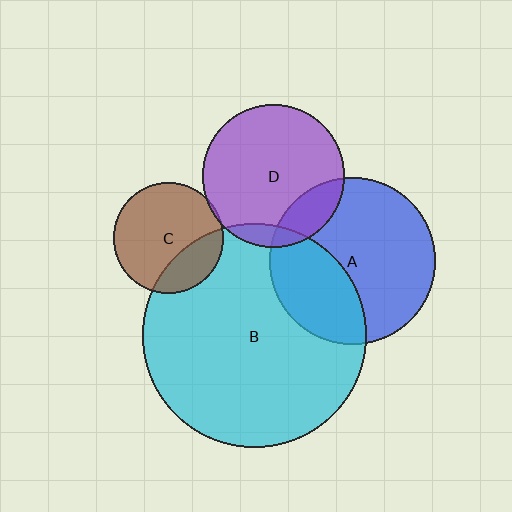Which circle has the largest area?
Circle B (cyan).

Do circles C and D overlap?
Yes.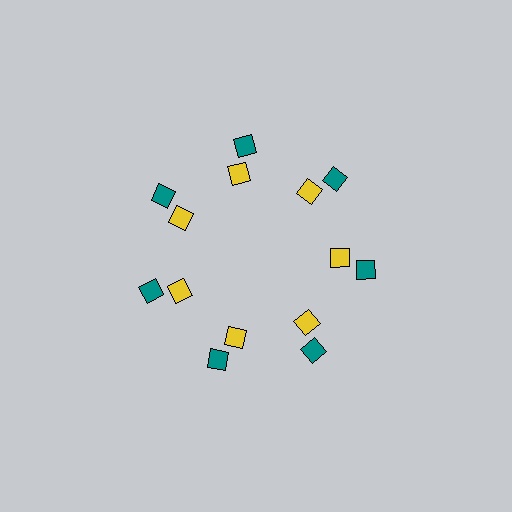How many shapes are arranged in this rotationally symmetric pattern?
There are 14 shapes, arranged in 7 groups of 2.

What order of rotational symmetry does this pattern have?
This pattern has 7-fold rotational symmetry.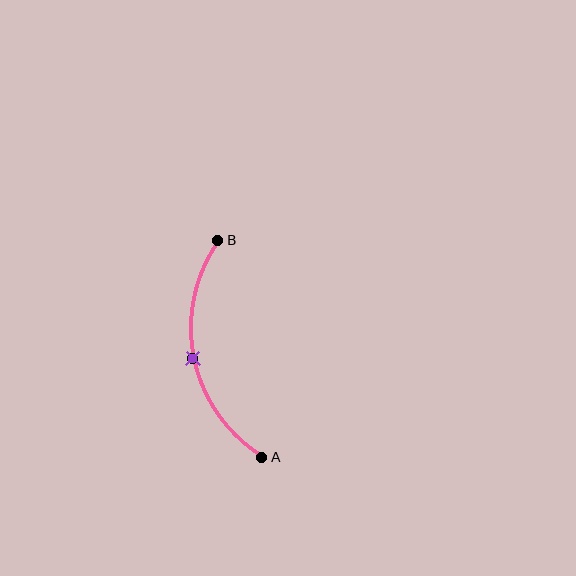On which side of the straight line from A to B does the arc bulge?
The arc bulges to the left of the straight line connecting A and B.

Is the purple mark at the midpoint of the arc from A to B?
Yes. The purple mark lies on the arc at equal arc-length from both A and B — it is the arc midpoint.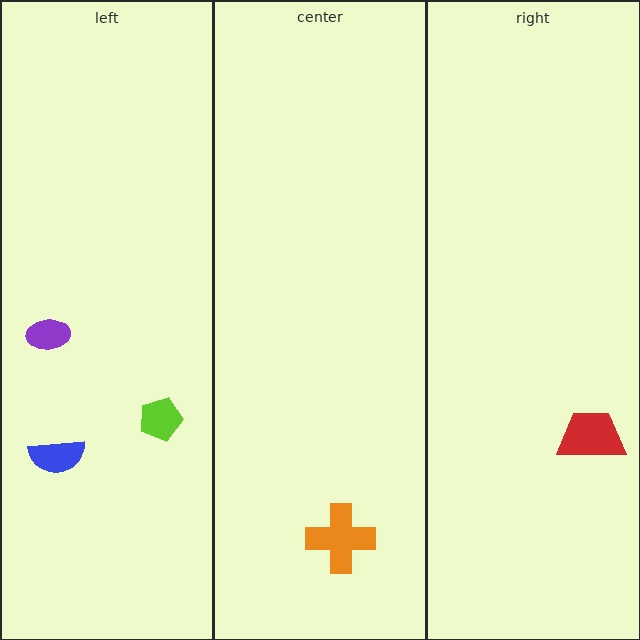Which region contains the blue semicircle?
The left region.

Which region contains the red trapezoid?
The right region.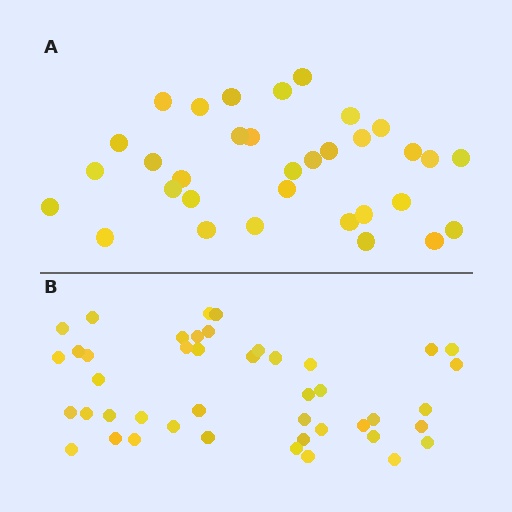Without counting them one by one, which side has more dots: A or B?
Region B (the bottom region) has more dots.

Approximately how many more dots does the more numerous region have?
Region B has roughly 12 or so more dots than region A.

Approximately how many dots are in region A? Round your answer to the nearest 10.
About 30 dots. (The exact count is 33, which rounds to 30.)